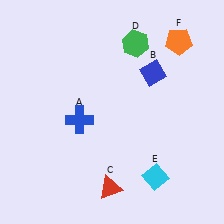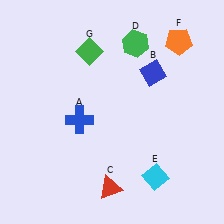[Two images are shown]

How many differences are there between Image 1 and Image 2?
There is 1 difference between the two images.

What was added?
A green diamond (G) was added in Image 2.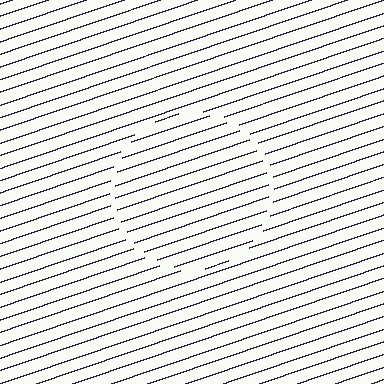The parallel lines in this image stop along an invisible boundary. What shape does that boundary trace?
An illusory circle. The interior of the shape contains the same grating, shifted by half a period — the contour is defined by the phase discontinuity where line-ends from the inner and outer gratings abut.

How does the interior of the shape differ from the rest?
The interior of the shape contains the same grating, shifted by half a period — the contour is defined by the phase discontinuity where line-ends from the inner and outer gratings abut.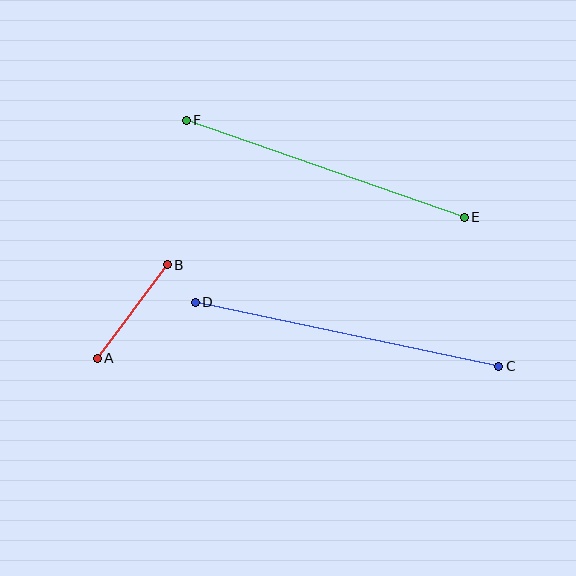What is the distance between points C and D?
The distance is approximately 311 pixels.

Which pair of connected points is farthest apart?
Points C and D are farthest apart.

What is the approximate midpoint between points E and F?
The midpoint is at approximately (325, 169) pixels.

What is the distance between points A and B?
The distance is approximately 117 pixels.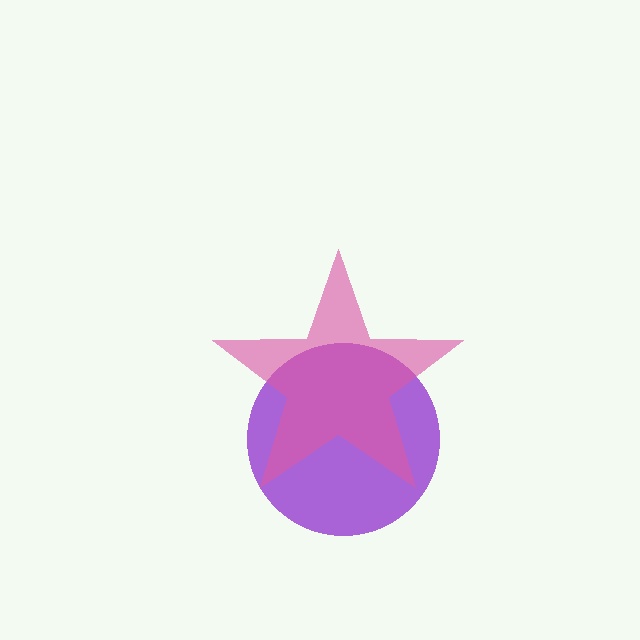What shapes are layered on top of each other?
The layered shapes are: a purple circle, a pink star.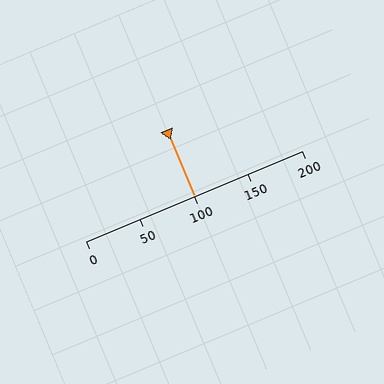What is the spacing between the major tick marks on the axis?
The major ticks are spaced 50 apart.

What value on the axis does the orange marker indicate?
The marker indicates approximately 100.